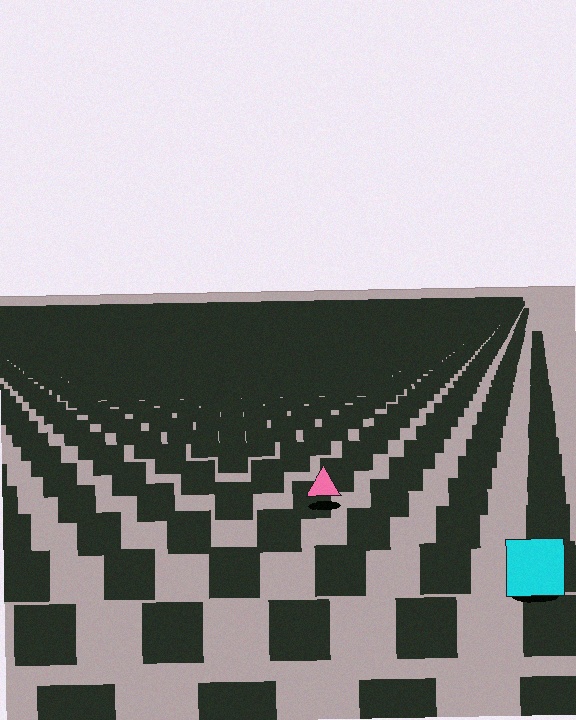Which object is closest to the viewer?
The cyan square is closest. The texture marks near it are larger and more spread out.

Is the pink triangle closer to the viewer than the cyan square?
No. The cyan square is closer — you can tell from the texture gradient: the ground texture is coarser near it.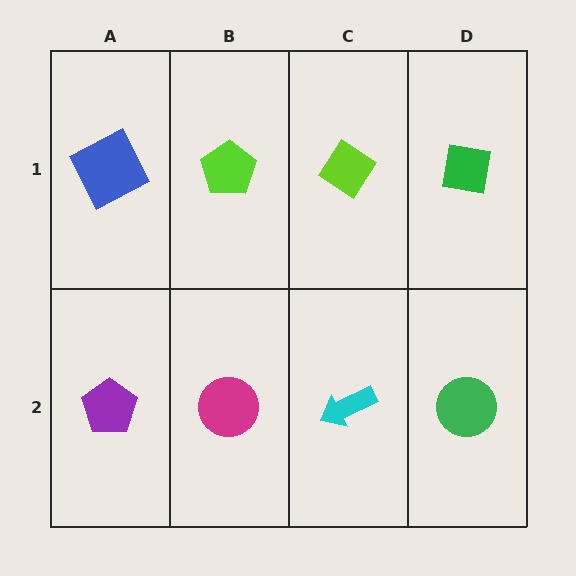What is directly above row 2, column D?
A green square.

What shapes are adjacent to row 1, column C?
A cyan arrow (row 2, column C), a lime pentagon (row 1, column B), a green square (row 1, column D).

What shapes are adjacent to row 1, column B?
A magenta circle (row 2, column B), a blue square (row 1, column A), a lime diamond (row 1, column C).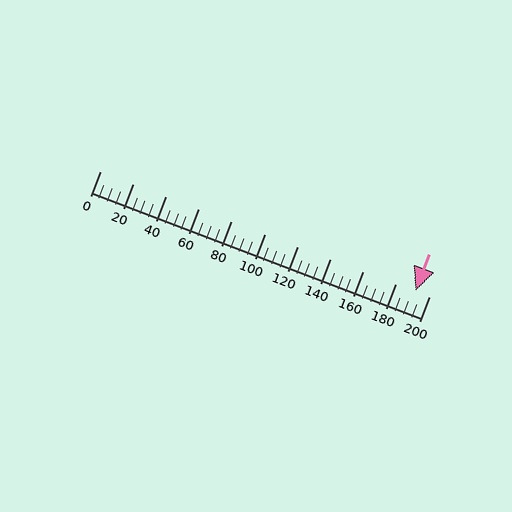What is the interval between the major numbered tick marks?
The major tick marks are spaced 20 units apart.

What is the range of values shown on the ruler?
The ruler shows values from 0 to 200.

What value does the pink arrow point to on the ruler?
The pink arrow points to approximately 192.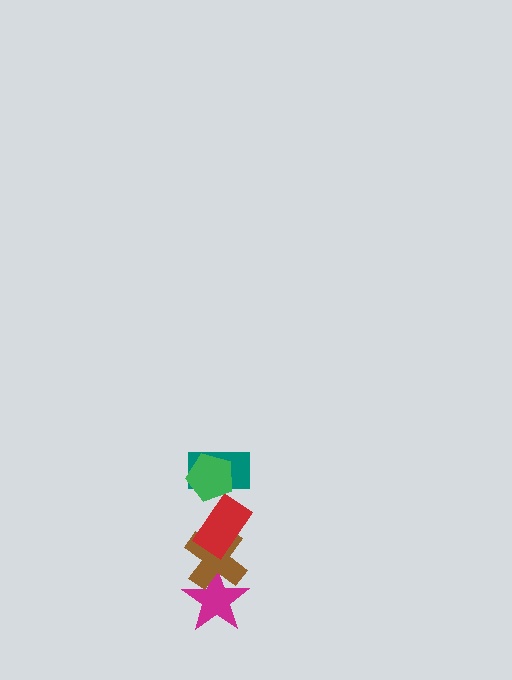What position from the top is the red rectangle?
The red rectangle is 3rd from the top.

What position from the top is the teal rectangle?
The teal rectangle is 2nd from the top.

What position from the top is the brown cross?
The brown cross is 4th from the top.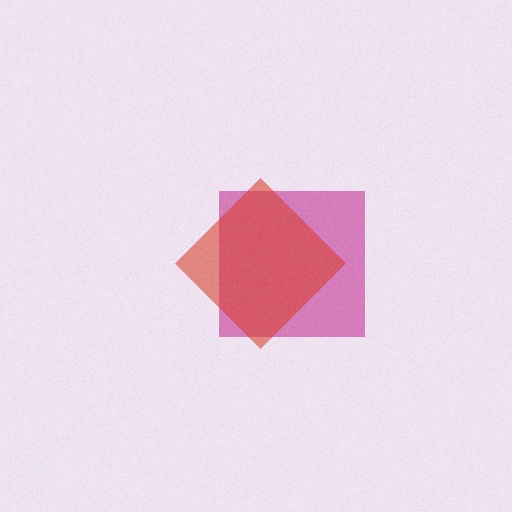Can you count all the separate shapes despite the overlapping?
Yes, there are 2 separate shapes.